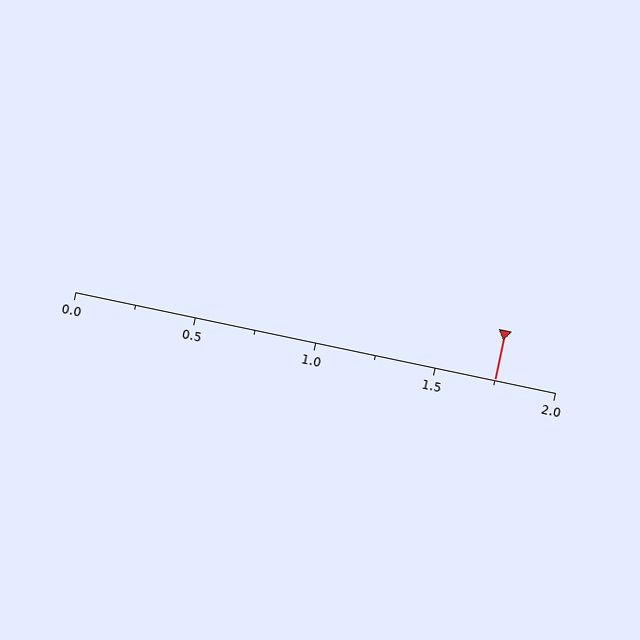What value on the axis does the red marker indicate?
The marker indicates approximately 1.75.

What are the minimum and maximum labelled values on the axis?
The axis runs from 0.0 to 2.0.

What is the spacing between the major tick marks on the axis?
The major ticks are spaced 0.5 apart.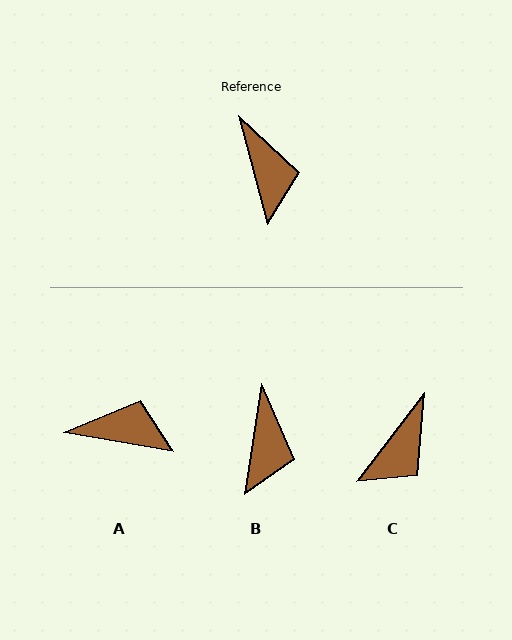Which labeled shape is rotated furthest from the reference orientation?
A, about 66 degrees away.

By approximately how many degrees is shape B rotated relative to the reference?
Approximately 23 degrees clockwise.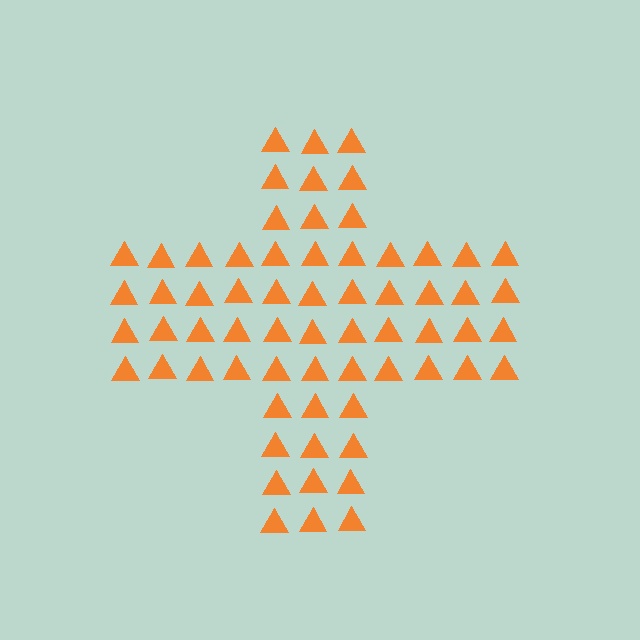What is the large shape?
The large shape is a cross.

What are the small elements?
The small elements are triangles.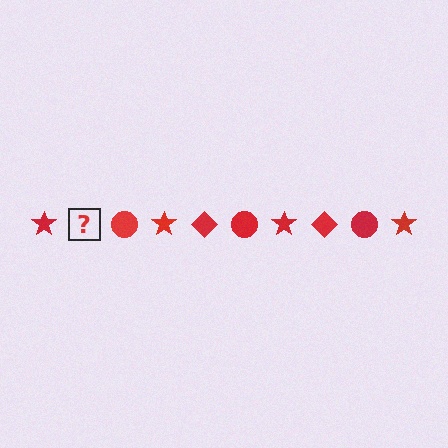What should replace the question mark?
The question mark should be replaced with a red diamond.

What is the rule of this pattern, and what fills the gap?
The rule is that the pattern cycles through star, diamond, circle shapes in red. The gap should be filled with a red diamond.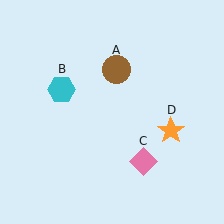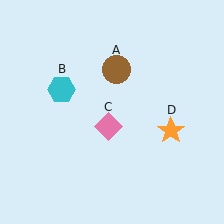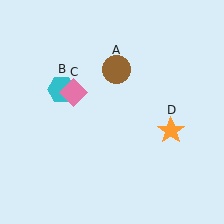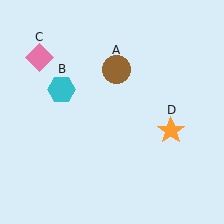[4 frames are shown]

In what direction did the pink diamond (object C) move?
The pink diamond (object C) moved up and to the left.